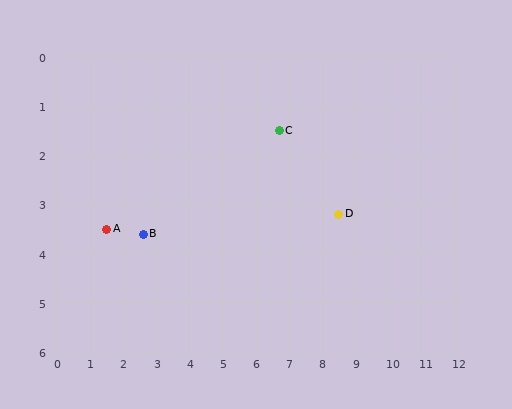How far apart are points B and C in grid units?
Points B and C are about 4.6 grid units apart.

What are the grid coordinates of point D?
Point D is at approximately (8.5, 3.2).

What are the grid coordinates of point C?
Point C is at approximately (6.7, 1.5).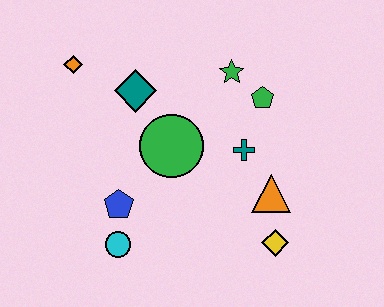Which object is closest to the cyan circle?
The blue pentagon is closest to the cyan circle.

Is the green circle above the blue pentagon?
Yes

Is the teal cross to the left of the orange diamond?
No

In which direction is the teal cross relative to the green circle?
The teal cross is to the right of the green circle.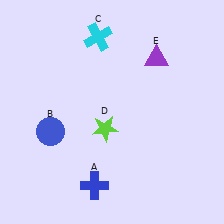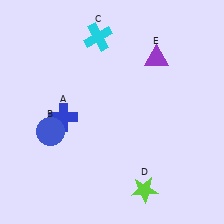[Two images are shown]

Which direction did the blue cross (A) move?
The blue cross (A) moved up.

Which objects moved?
The objects that moved are: the blue cross (A), the lime star (D).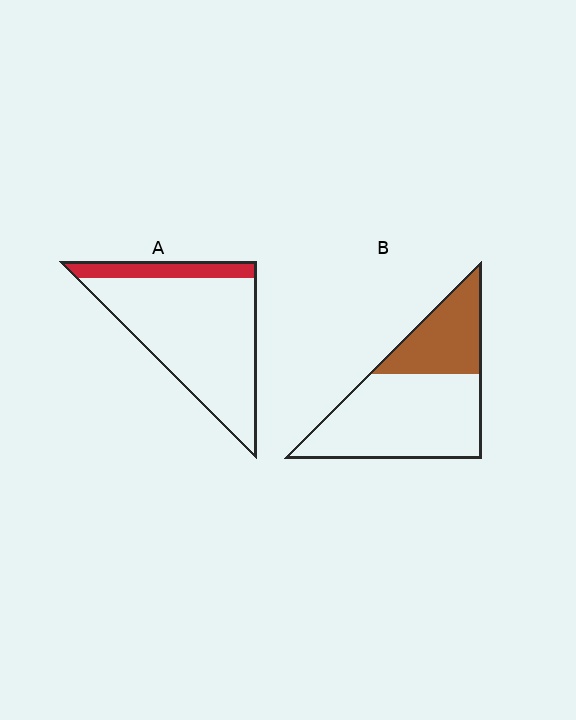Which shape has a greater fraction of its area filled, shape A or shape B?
Shape B.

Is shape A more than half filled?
No.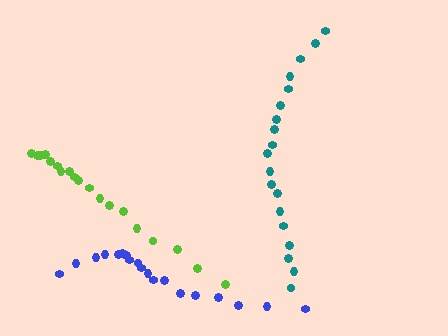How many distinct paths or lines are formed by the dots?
There are 3 distinct paths.